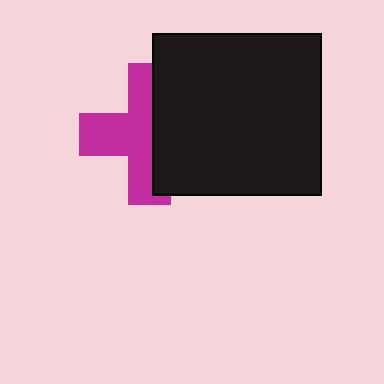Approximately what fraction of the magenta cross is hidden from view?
Roughly 46% of the magenta cross is hidden behind the black rectangle.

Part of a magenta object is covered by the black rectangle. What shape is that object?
It is a cross.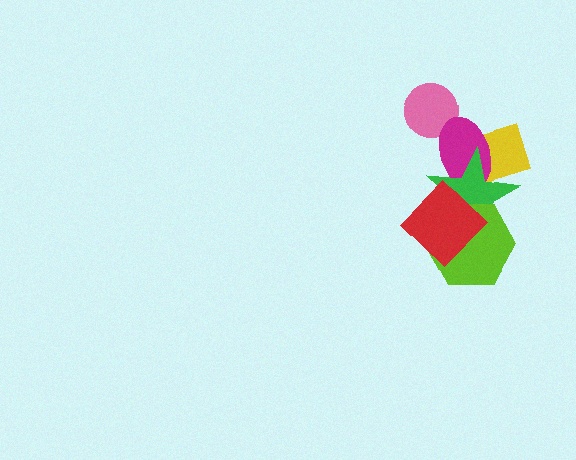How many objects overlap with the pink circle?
1 object overlaps with the pink circle.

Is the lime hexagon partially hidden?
Yes, it is partially covered by another shape.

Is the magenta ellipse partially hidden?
Yes, it is partially covered by another shape.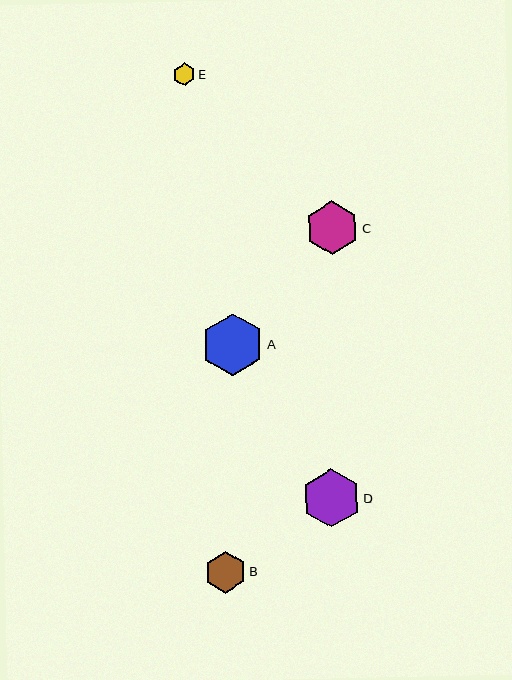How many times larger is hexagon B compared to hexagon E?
Hexagon B is approximately 1.8 times the size of hexagon E.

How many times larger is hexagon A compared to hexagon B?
Hexagon A is approximately 1.5 times the size of hexagon B.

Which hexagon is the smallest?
Hexagon E is the smallest with a size of approximately 23 pixels.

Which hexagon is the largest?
Hexagon A is the largest with a size of approximately 62 pixels.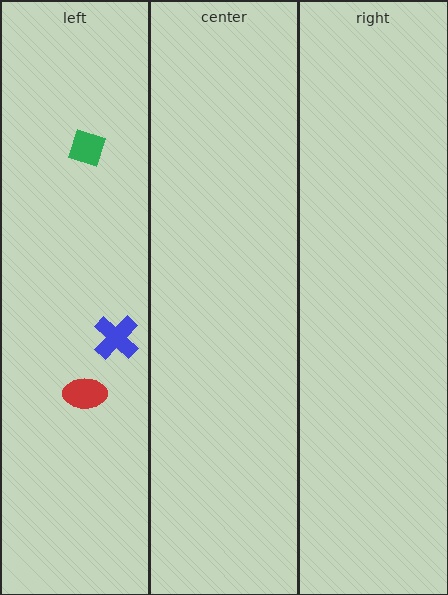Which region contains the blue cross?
The left region.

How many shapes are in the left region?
3.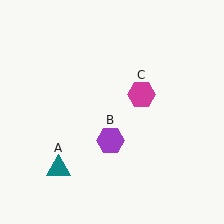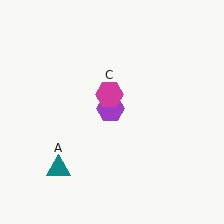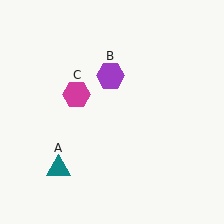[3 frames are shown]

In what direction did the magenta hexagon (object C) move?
The magenta hexagon (object C) moved left.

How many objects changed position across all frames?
2 objects changed position: purple hexagon (object B), magenta hexagon (object C).